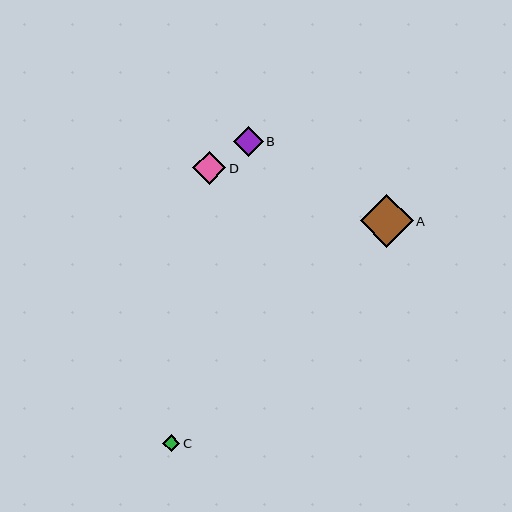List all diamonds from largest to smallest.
From largest to smallest: A, D, B, C.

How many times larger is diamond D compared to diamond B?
Diamond D is approximately 1.1 times the size of diamond B.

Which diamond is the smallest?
Diamond C is the smallest with a size of approximately 17 pixels.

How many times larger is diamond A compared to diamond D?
Diamond A is approximately 1.6 times the size of diamond D.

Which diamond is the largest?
Diamond A is the largest with a size of approximately 53 pixels.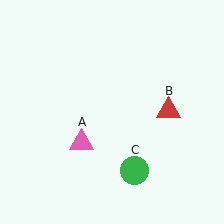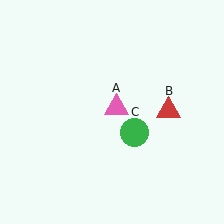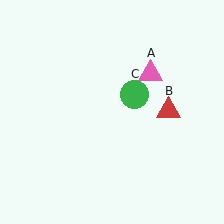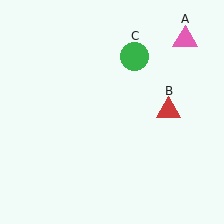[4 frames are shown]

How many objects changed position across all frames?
2 objects changed position: pink triangle (object A), green circle (object C).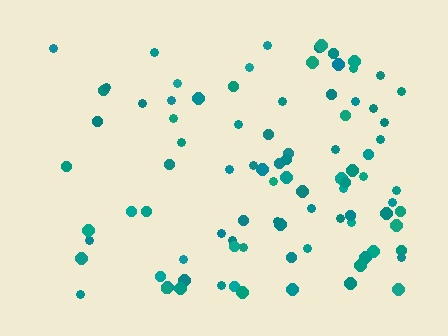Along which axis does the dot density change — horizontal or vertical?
Horizontal.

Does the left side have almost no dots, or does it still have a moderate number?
Still a moderate number, just noticeably fewer than the right.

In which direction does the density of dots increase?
From left to right, with the right side densest.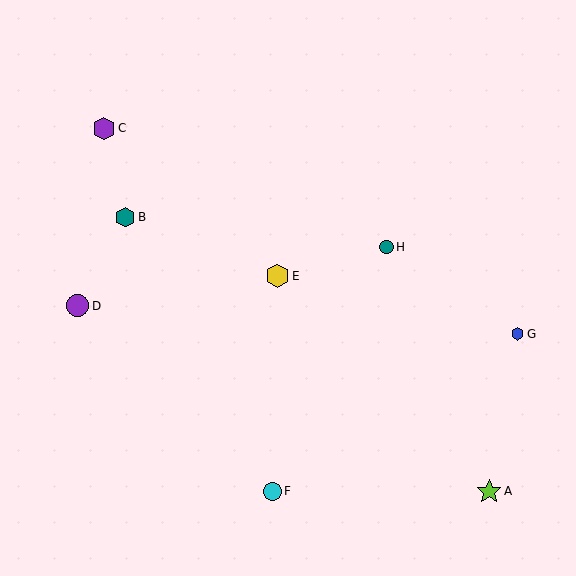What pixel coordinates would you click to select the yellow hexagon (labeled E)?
Click at (278, 276) to select the yellow hexagon E.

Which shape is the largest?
The lime star (labeled A) is the largest.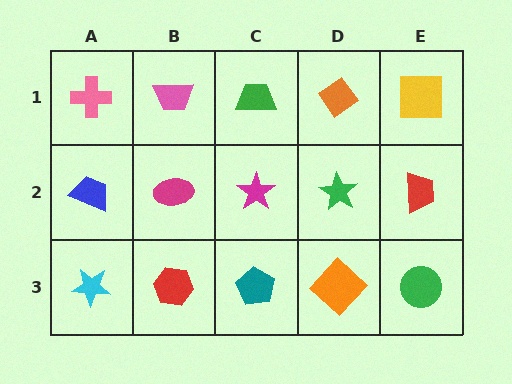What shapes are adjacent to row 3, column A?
A blue trapezoid (row 2, column A), a red hexagon (row 3, column B).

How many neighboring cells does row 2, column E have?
3.